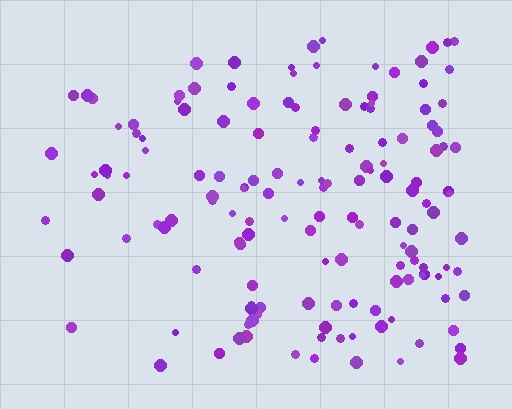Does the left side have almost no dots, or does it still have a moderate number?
Still a moderate number, just noticeably fewer than the right.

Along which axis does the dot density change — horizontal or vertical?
Horizontal.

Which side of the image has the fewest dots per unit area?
The left.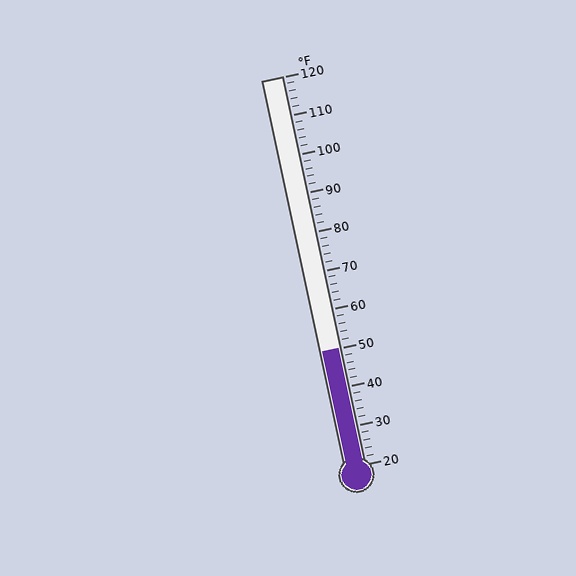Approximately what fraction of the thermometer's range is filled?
The thermometer is filled to approximately 30% of its range.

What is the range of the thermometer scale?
The thermometer scale ranges from 20°F to 120°F.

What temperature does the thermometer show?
The thermometer shows approximately 50°F.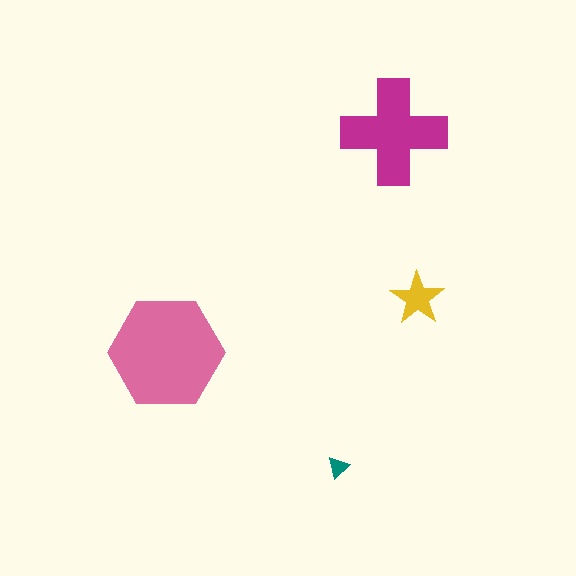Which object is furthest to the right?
The yellow star is rightmost.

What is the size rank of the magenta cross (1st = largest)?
2nd.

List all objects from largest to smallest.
The pink hexagon, the magenta cross, the yellow star, the teal triangle.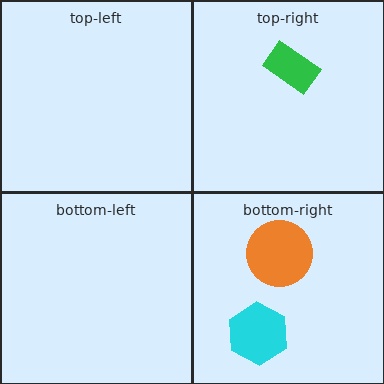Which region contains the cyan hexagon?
The bottom-right region.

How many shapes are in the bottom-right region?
2.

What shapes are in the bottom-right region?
The cyan hexagon, the orange circle.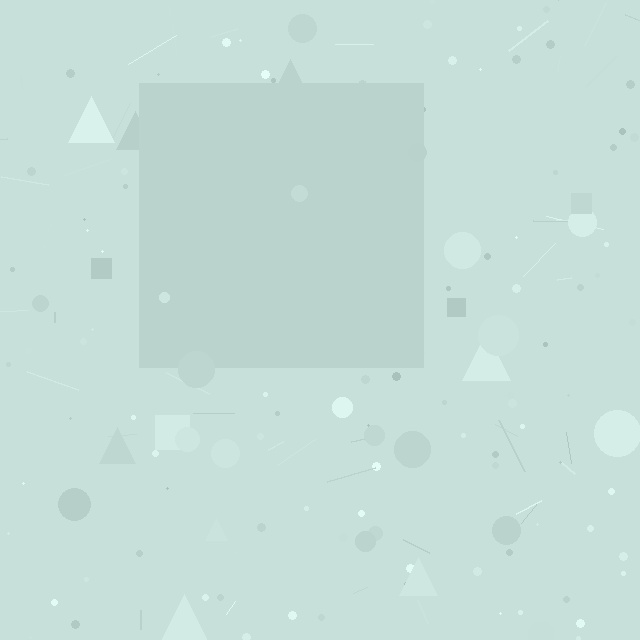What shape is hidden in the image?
A square is hidden in the image.